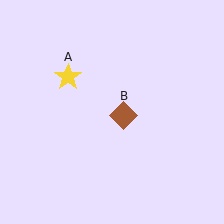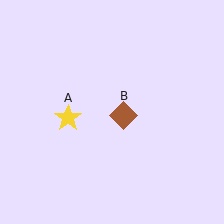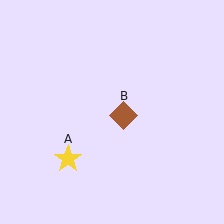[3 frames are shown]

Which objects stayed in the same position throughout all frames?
Brown diamond (object B) remained stationary.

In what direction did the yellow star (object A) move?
The yellow star (object A) moved down.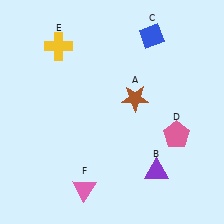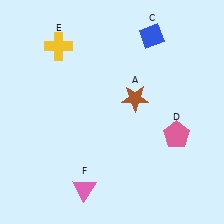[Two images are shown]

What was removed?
The purple triangle (B) was removed in Image 2.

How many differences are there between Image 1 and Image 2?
There is 1 difference between the two images.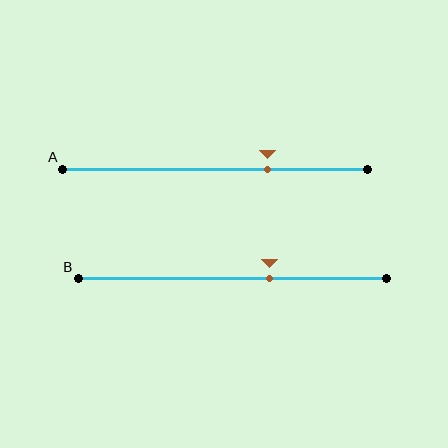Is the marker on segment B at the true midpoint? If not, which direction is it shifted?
No, the marker on segment B is shifted to the right by about 12% of the segment length.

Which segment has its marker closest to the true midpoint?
Segment B has its marker closest to the true midpoint.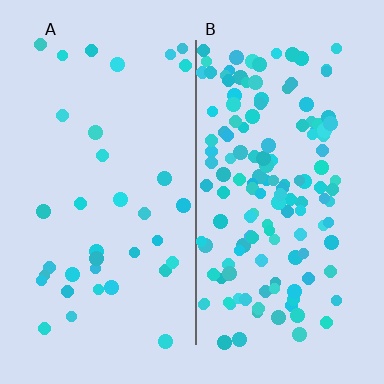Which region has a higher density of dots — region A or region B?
B (the right).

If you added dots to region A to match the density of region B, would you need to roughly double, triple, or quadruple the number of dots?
Approximately quadruple.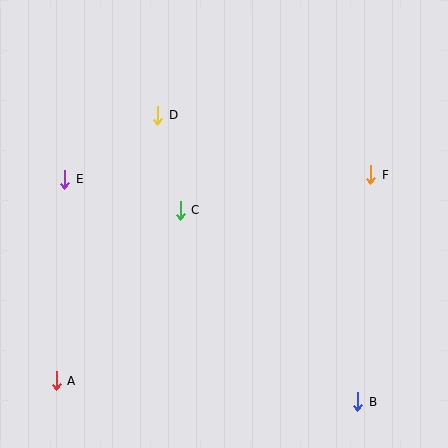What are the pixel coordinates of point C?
Point C is at (180, 210).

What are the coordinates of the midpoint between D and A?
The midpoint between D and A is at (107, 248).